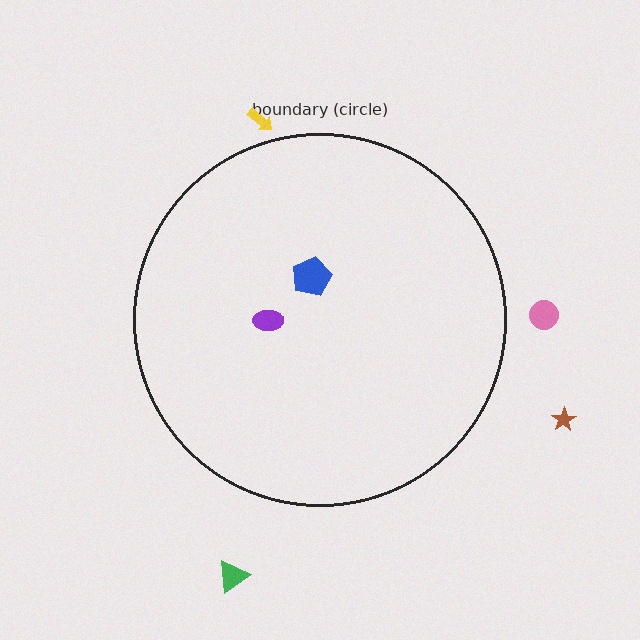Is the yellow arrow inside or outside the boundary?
Outside.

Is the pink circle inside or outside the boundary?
Outside.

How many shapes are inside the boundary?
2 inside, 4 outside.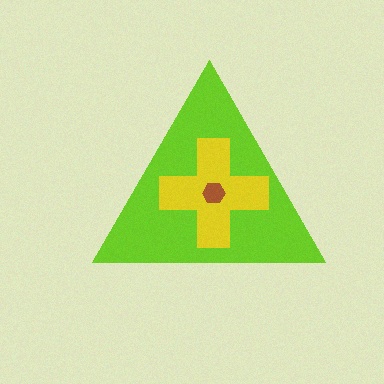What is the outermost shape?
The lime triangle.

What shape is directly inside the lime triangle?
The yellow cross.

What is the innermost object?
The brown hexagon.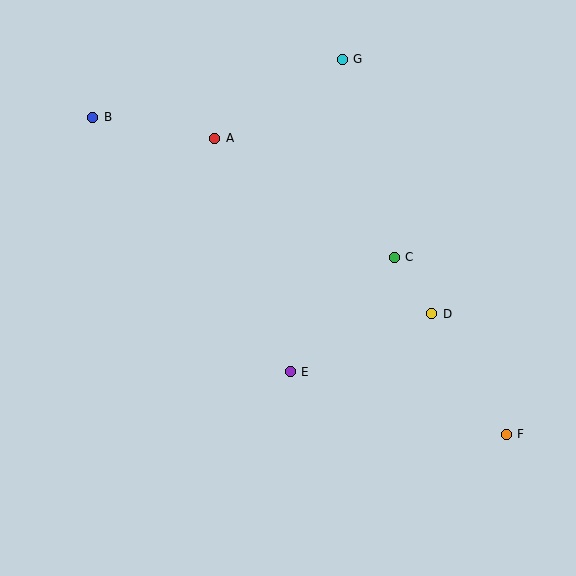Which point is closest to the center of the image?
Point E at (290, 372) is closest to the center.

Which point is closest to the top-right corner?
Point G is closest to the top-right corner.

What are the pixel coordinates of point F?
Point F is at (506, 434).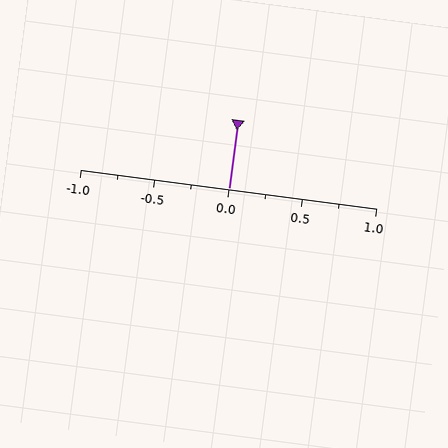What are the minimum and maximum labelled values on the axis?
The axis runs from -1.0 to 1.0.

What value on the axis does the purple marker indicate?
The marker indicates approximately 0.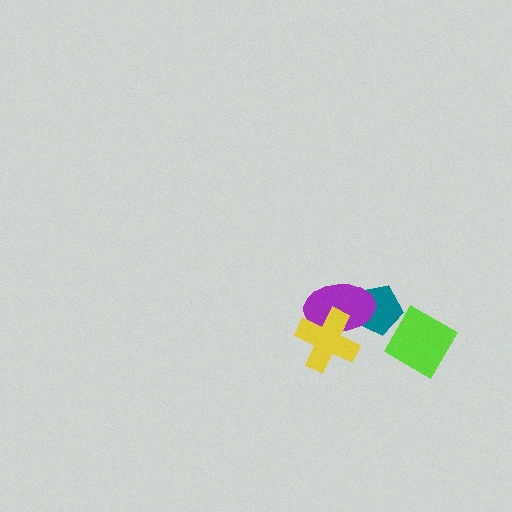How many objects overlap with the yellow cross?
1 object overlaps with the yellow cross.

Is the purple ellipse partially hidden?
Yes, it is partially covered by another shape.